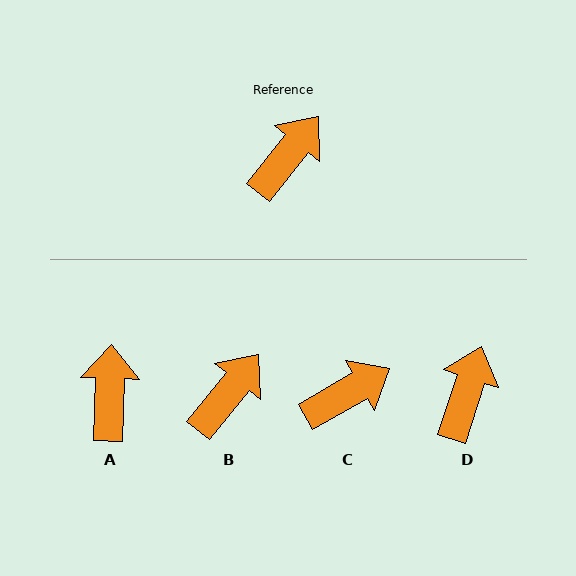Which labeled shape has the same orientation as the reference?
B.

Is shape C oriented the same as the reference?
No, it is off by about 21 degrees.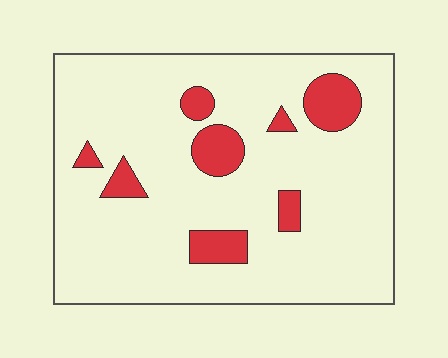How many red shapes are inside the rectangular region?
8.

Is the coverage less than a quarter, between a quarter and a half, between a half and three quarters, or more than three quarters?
Less than a quarter.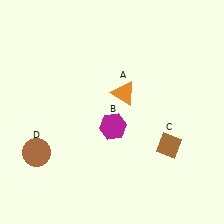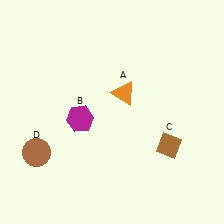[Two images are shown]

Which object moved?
The magenta hexagon (B) moved left.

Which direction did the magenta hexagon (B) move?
The magenta hexagon (B) moved left.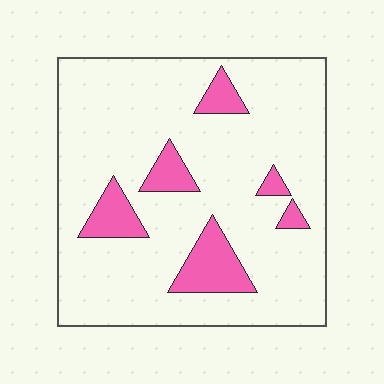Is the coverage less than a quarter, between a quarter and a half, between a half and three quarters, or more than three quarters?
Less than a quarter.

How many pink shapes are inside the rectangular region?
6.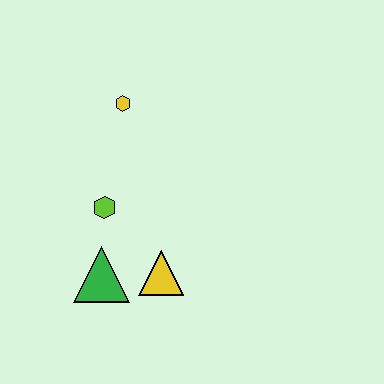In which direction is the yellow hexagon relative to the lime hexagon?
The yellow hexagon is above the lime hexagon.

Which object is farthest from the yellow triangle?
The yellow hexagon is farthest from the yellow triangle.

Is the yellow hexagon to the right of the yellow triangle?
No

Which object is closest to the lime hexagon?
The green triangle is closest to the lime hexagon.